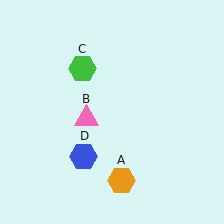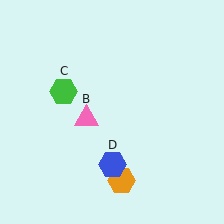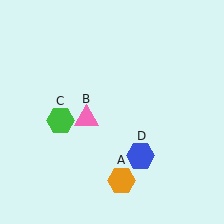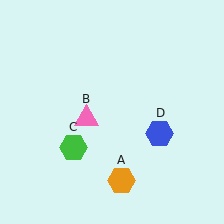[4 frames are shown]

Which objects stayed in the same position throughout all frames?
Orange hexagon (object A) and pink triangle (object B) remained stationary.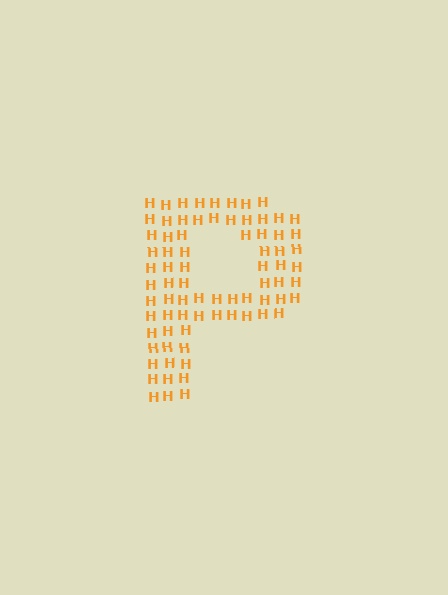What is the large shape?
The large shape is the letter P.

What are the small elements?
The small elements are letter H's.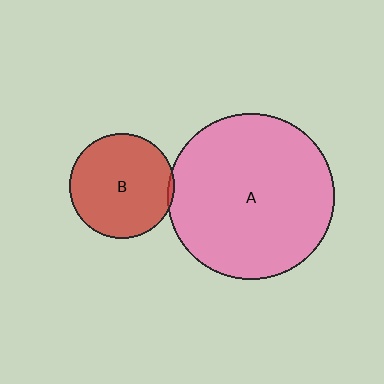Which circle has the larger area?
Circle A (pink).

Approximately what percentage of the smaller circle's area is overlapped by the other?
Approximately 5%.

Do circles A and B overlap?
Yes.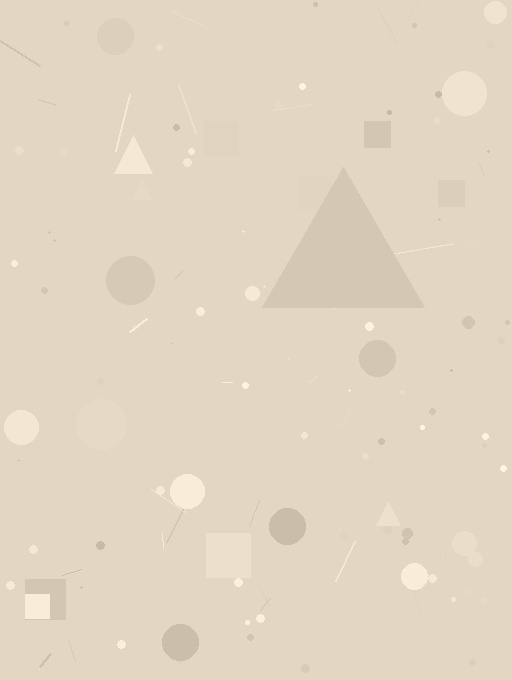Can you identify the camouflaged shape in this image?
The camouflaged shape is a triangle.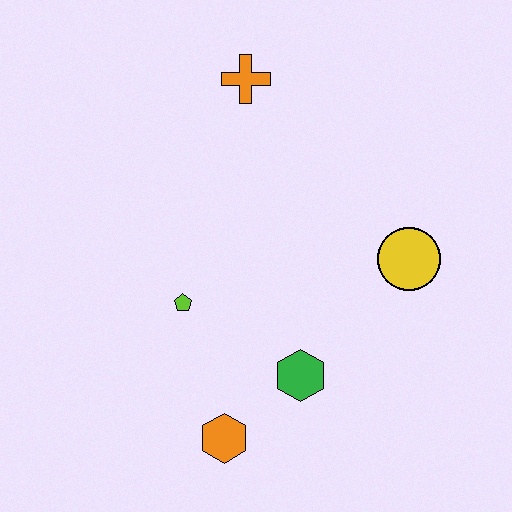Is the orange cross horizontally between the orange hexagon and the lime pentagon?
No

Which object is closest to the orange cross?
The lime pentagon is closest to the orange cross.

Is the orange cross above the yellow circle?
Yes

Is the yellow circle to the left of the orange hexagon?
No